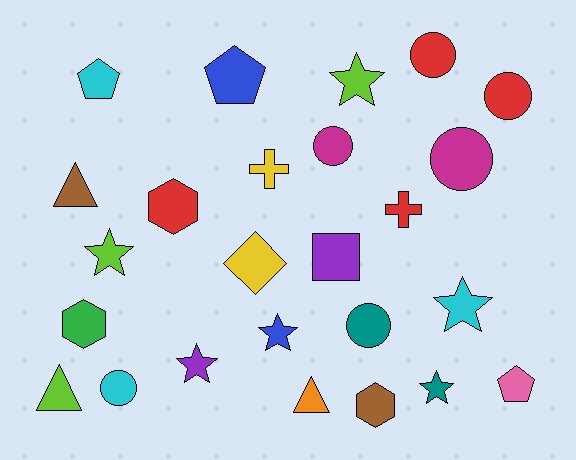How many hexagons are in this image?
There are 3 hexagons.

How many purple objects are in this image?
There are 2 purple objects.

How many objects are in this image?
There are 25 objects.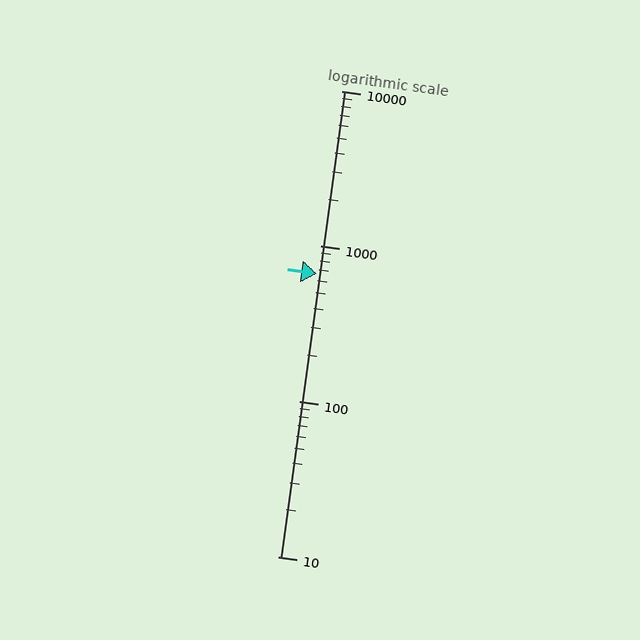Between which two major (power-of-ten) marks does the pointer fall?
The pointer is between 100 and 1000.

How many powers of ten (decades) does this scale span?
The scale spans 3 decades, from 10 to 10000.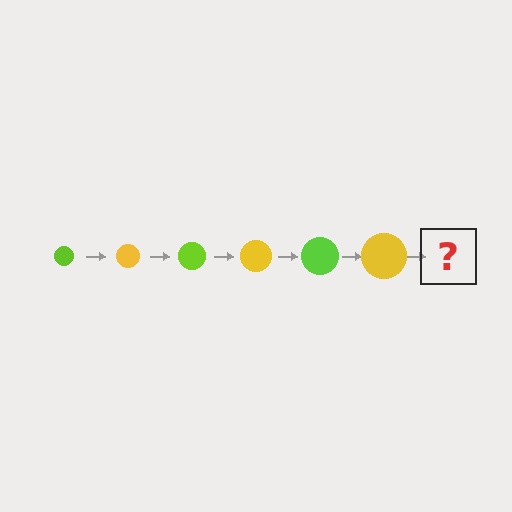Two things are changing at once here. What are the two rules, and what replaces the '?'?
The two rules are that the circle grows larger each step and the color cycles through lime and yellow. The '?' should be a lime circle, larger than the previous one.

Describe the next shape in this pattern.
It should be a lime circle, larger than the previous one.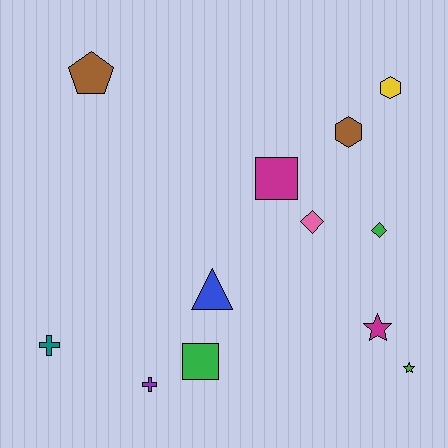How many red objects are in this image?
There are no red objects.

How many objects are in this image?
There are 12 objects.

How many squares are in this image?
There are 2 squares.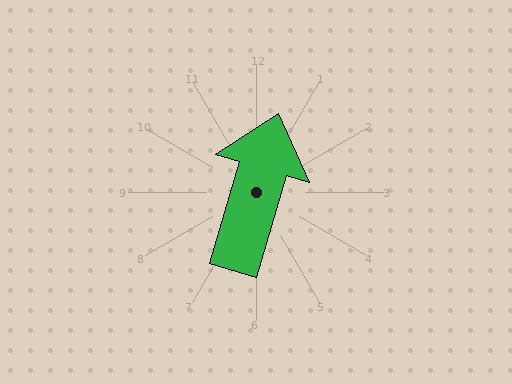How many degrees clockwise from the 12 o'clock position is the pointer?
Approximately 16 degrees.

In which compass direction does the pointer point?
North.